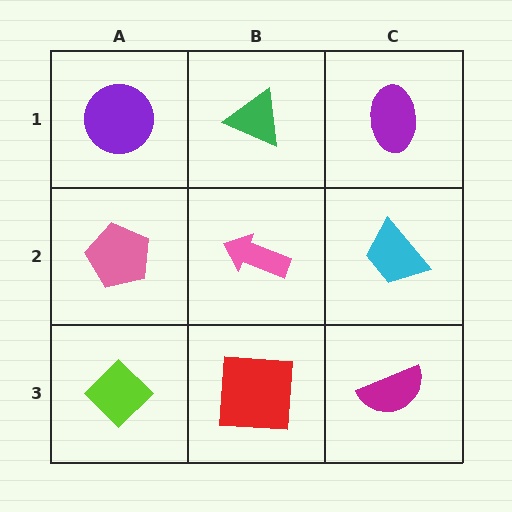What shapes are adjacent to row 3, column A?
A pink pentagon (row 2, column A), a red square (row 3, column B).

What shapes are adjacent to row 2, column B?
A green triangle (row 1, column B), a red square (row 3, column B), a pink pentagon (row 2, column A), a cyan trapezoid (row 2, column C).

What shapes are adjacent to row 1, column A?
A pink pentagon (row 2, column A), a green triangle (row 1, column B).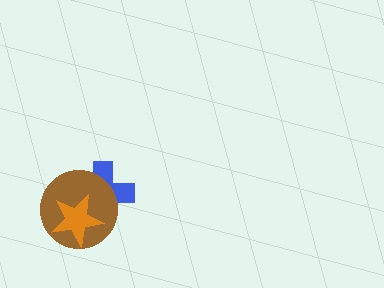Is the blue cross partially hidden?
Yes, it is partially covered by another shape.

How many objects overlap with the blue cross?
2 objects overlap with the blue cross.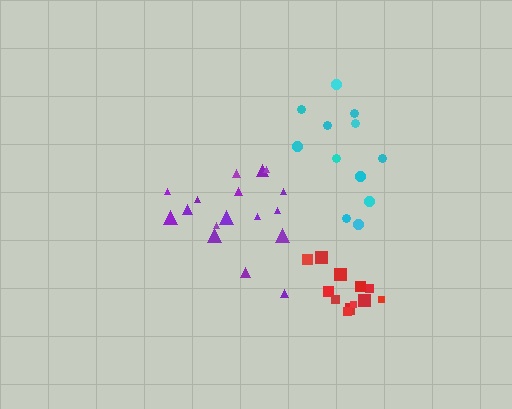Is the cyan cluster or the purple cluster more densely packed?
Cyan.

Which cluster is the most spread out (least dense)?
Purple.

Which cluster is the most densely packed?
Red.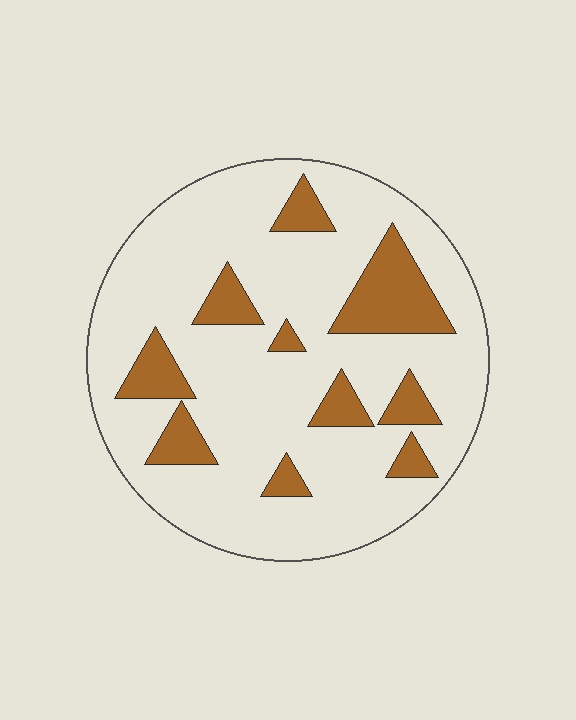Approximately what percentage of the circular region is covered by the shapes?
Approximately 20%.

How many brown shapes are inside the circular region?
10.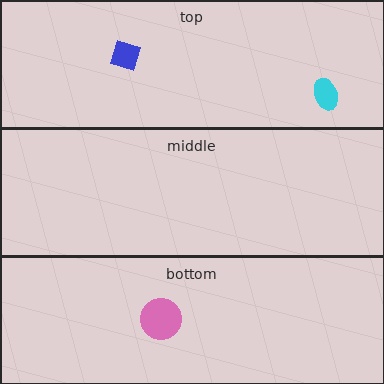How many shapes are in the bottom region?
1.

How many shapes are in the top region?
2.